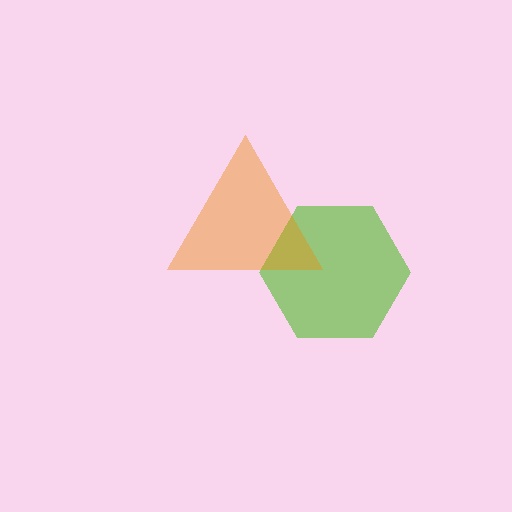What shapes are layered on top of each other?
The layered shapes are: a lime hexagon, an orange triangle.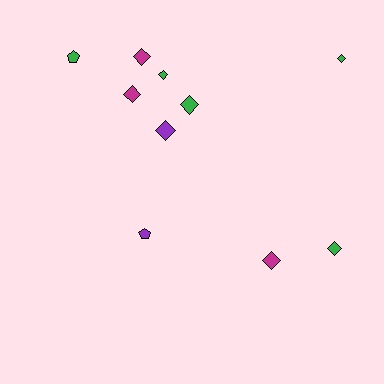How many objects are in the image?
There are 10 objects.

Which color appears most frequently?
Green, with 5 objects.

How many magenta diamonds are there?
There are 3 magenta diamonds.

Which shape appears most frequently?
Diamond, with 8 objects.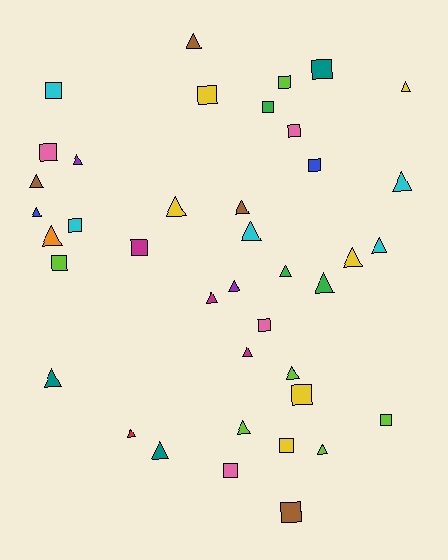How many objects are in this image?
There are 40 objects.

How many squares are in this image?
There are 17 squares.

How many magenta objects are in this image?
There are 3 magenta objects.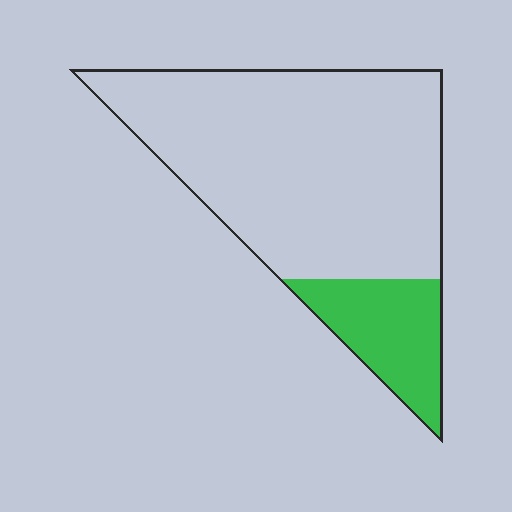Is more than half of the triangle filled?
No.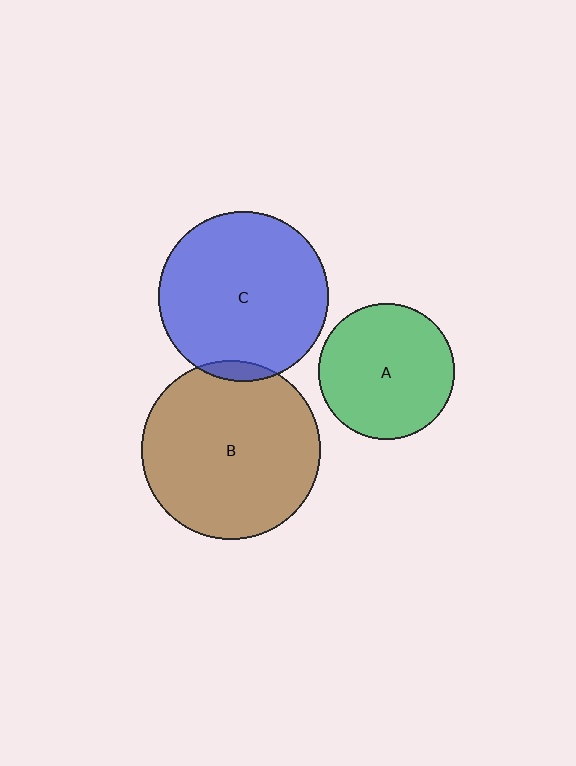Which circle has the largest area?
Circle B (brown).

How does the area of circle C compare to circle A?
Approximately 1.5 times.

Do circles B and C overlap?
Yes.